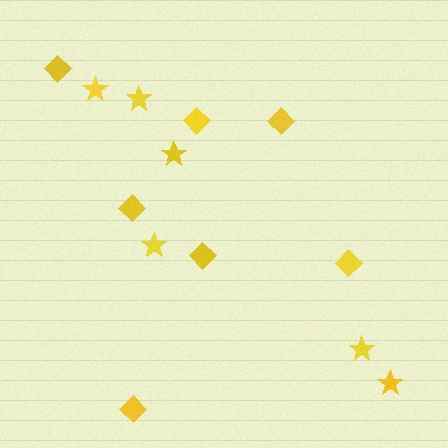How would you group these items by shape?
There are 2 groups: one group of diamonds (7) and one group of stars (6).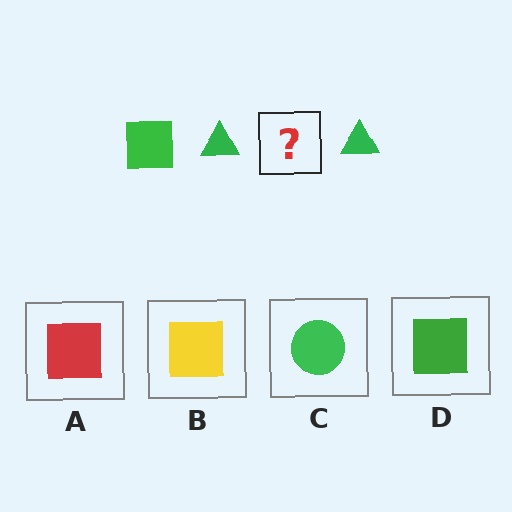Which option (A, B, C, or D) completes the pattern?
D.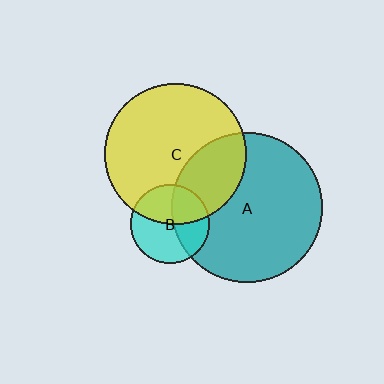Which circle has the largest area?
Circle A (teal).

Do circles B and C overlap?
Yes.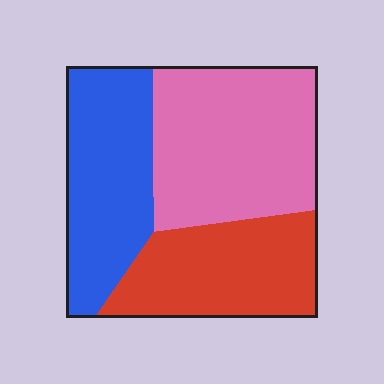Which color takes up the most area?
Pink, at roughly 40%.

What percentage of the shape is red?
Red covers around 30% of the shape.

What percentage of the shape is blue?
Blue takes up about one third (1/3) of the shape.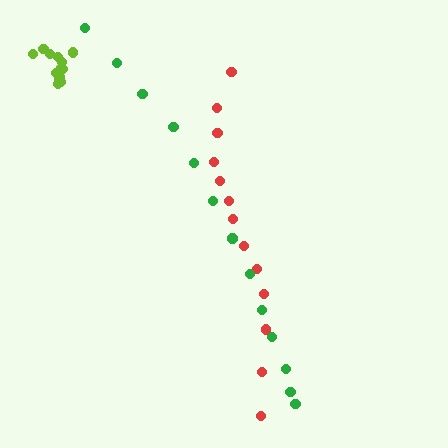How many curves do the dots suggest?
There are 3 distinct paths.